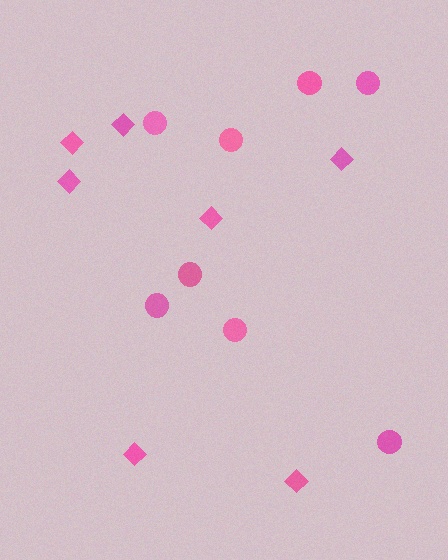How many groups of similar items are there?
There are 2 groups: one group of diamonds (7) and one group of circles (8).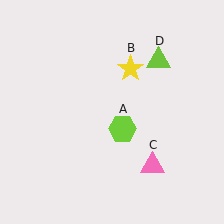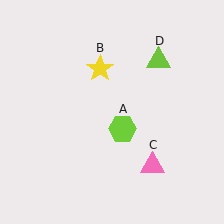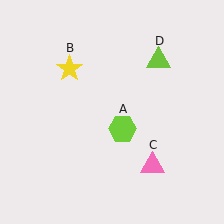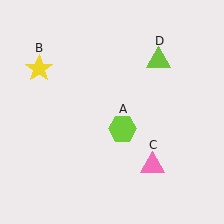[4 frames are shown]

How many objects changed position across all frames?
1 object changed position: yellow star (object B).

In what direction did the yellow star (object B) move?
The yellow star (object B) moved left.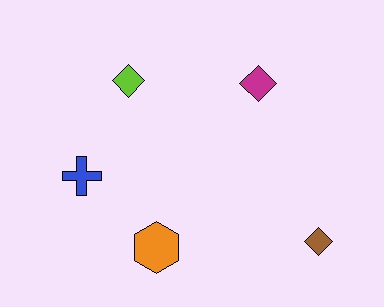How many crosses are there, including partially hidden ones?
There is 1 cross.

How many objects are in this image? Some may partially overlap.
There are 5 objects.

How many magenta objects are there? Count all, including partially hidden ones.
There is 1 magenta object.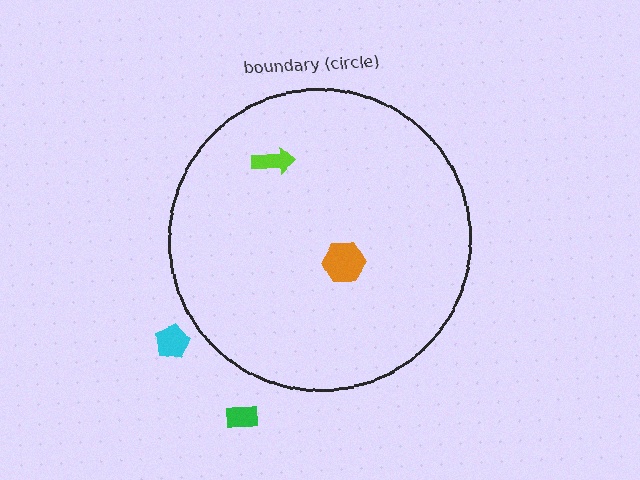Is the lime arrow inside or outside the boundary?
Inside.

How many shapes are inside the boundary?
2 inside, 2 outside.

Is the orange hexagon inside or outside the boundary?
Inside.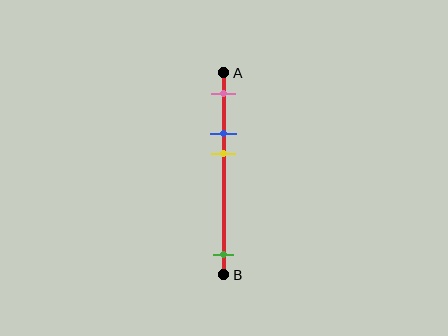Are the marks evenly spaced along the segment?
No, the marks are not evenly spaced.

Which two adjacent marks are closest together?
The blue and yellow marks are the closest adjacent pair.